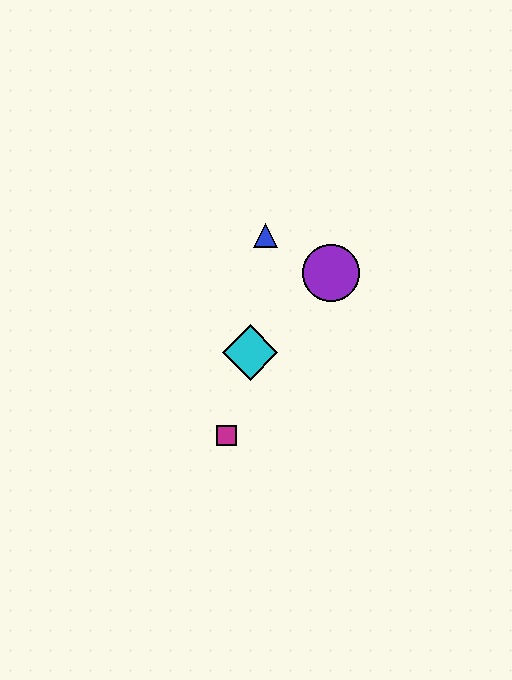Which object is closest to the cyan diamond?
The magenta square is closest to the cyan diamond.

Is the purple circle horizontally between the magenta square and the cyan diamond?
No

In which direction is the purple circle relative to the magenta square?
The purple circle is above the magenta square.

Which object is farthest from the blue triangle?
The magenta square is farthest from the blue triangle.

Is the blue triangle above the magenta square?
Yes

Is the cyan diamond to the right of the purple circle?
No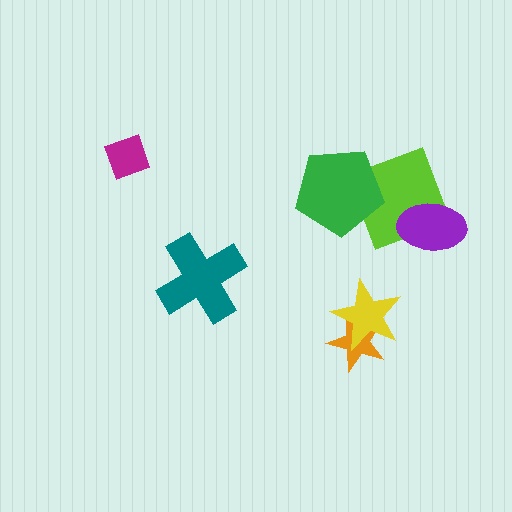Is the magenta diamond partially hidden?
No, no other shape covers it.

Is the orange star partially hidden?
Yes, it is partially covered by another shape.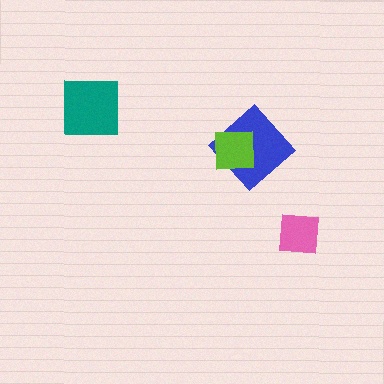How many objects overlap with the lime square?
1 object overlaps with the lime square.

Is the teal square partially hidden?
No, no other shape covers it.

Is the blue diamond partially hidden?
Yes, it is partially covered by another shape.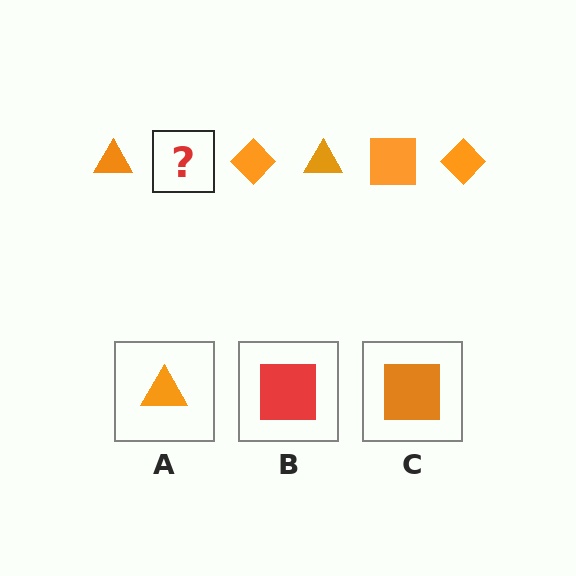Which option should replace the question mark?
Option C.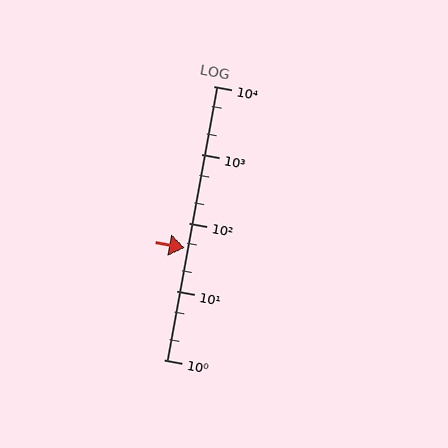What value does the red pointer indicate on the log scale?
The pointer indicates approximately 43.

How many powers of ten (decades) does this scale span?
The scale spans 4 decades, from 1 to 10000.